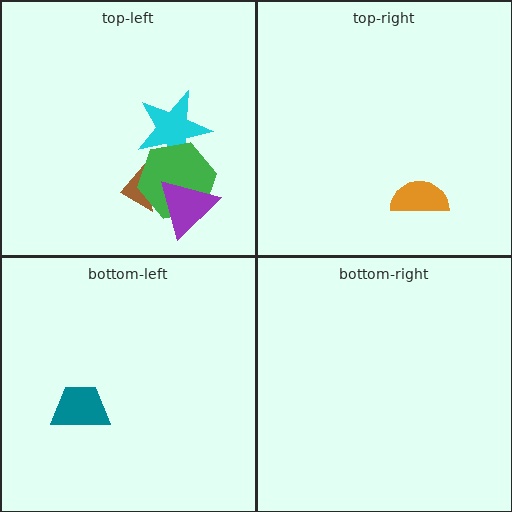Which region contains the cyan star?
The top-left region.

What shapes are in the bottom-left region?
The teal trapezoid.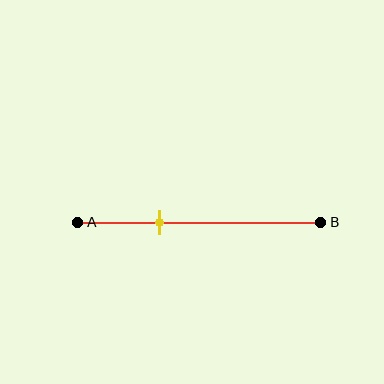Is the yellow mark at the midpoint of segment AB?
No, the mark is at about 35% from A, not at the 50% midpoint.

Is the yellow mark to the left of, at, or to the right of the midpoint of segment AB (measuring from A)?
The yellow mark is to the left of the midpoint of segment AB.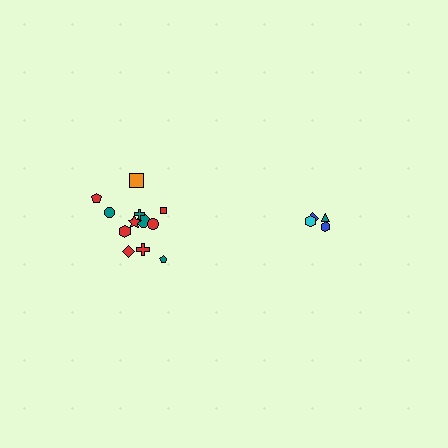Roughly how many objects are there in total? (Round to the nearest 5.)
Roughly 15 objects in total.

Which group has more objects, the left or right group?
The left group.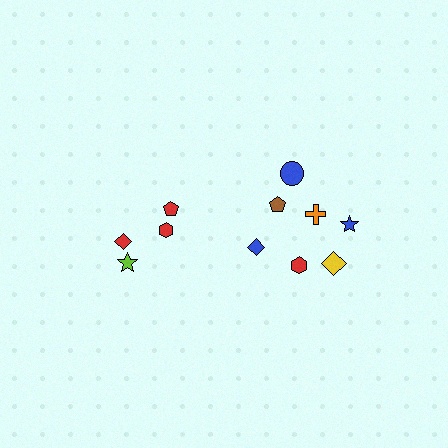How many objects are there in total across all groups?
There are 11 objects.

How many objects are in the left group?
There are 4 objects.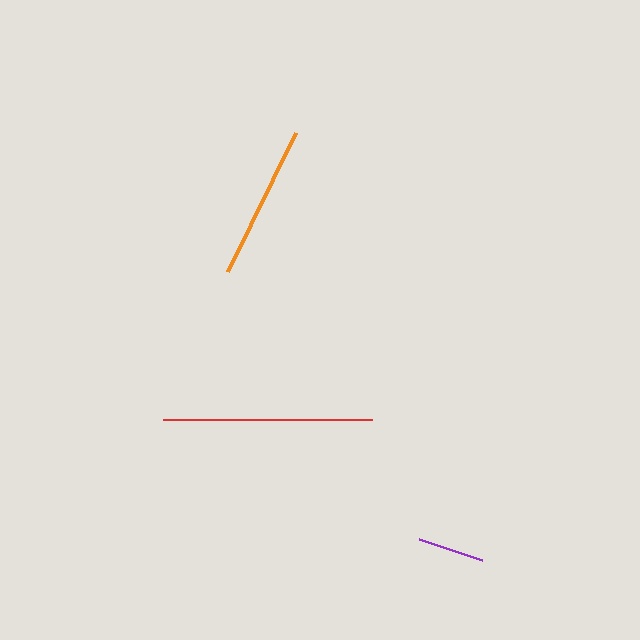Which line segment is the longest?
The red line is the longest at approximately 209 pixels.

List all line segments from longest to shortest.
From longest to shortest: red, orange, purple.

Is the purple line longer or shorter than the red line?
The red line is longer than the purple line.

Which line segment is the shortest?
The purple line is the shortest at approximately 67 pixels.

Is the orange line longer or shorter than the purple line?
The orange line is longer than the purple line.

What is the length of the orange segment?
The orange segment is approximately 155 pixels long.